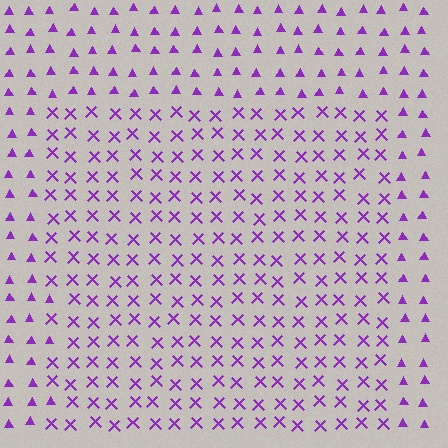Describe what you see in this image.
The image is filled with small purple elements arranged in a uniform grid. A rectangle-shaped region contains X marks, while the surrounding area contains triangles. The boundary is defined purely by the change in element shape.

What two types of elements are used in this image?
The image uses X marks inside the rectangle region and triangles outside it.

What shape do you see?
I see a rectangle.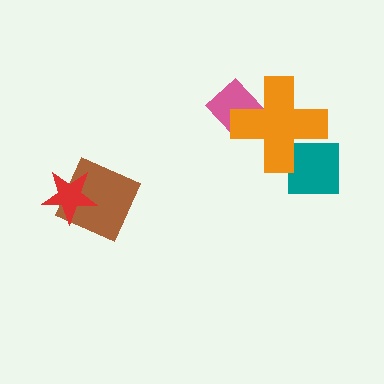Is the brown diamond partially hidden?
Yes, it is partially covered by another shape.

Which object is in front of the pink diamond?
The orange cross is in front of the pink diamond.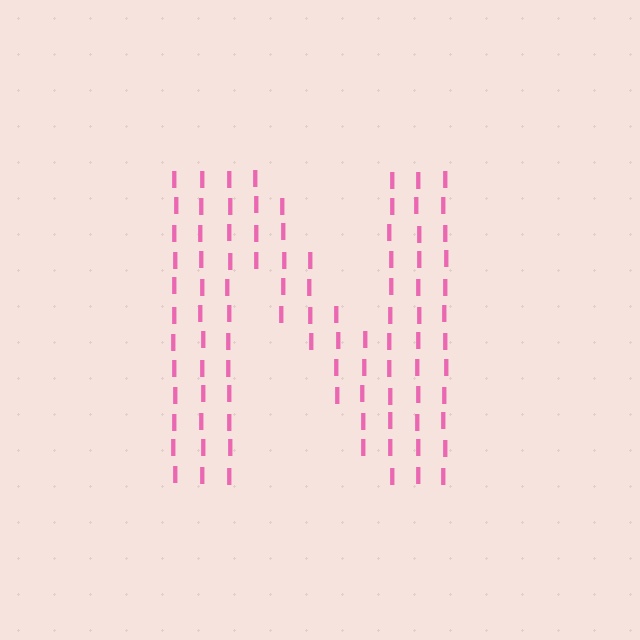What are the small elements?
The small elements are letter I's.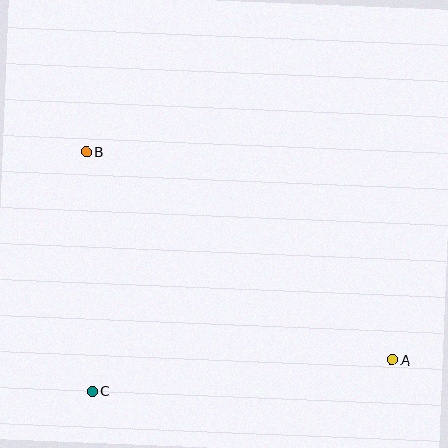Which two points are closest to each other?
Points B and C are closest to each other.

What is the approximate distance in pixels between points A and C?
The distance between A and C is approximately 302 pixels.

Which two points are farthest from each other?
Points A and B are farthest from each other.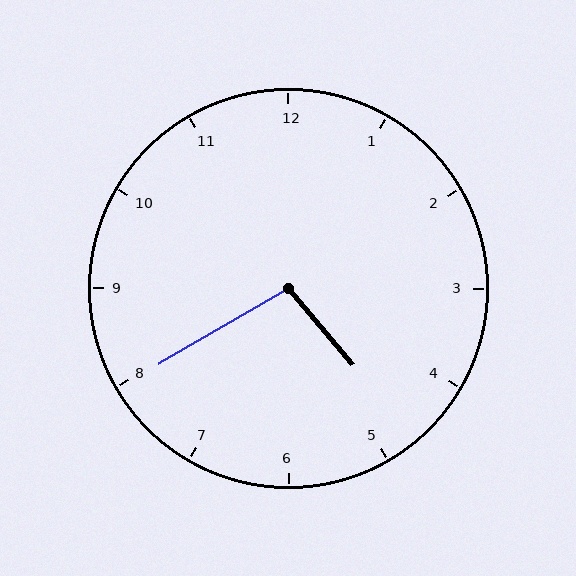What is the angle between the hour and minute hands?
Approximately 100 degrees.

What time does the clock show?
4:40.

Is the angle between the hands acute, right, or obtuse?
It is obtuse.